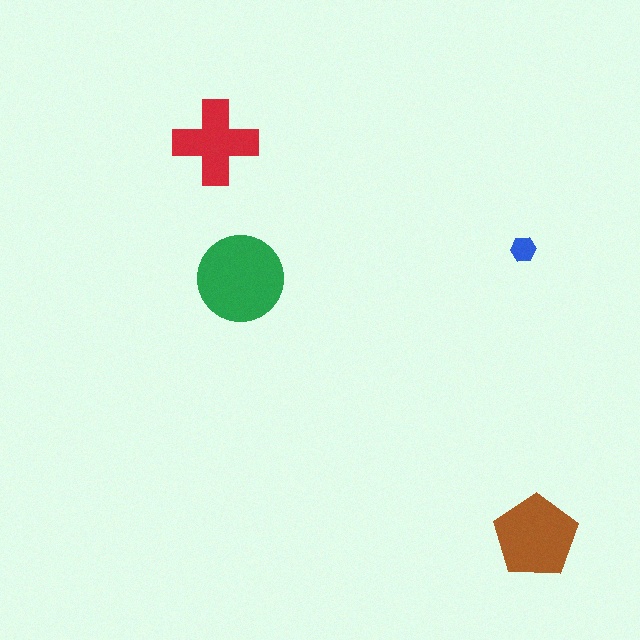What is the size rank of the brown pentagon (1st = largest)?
2nd.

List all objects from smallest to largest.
The blue hexagon, the red cross, the brown pentagon, the green circle.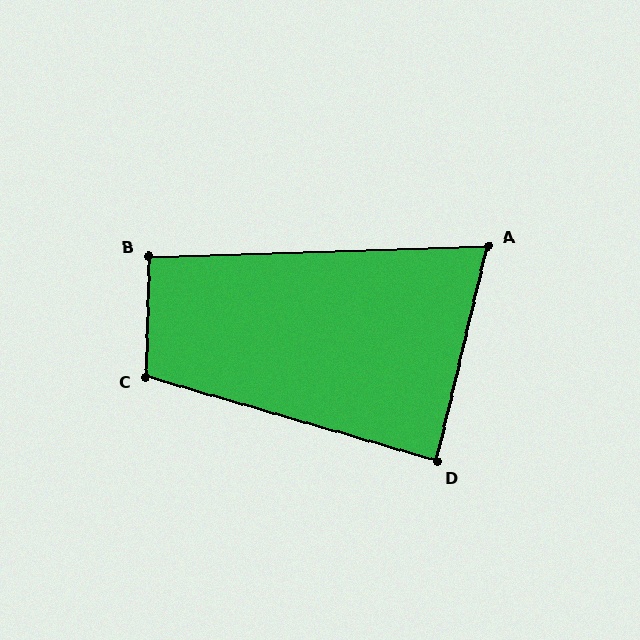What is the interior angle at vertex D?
Approximately 87 degrees (approximately right).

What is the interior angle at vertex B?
Approximately 93 degrees (approximately right).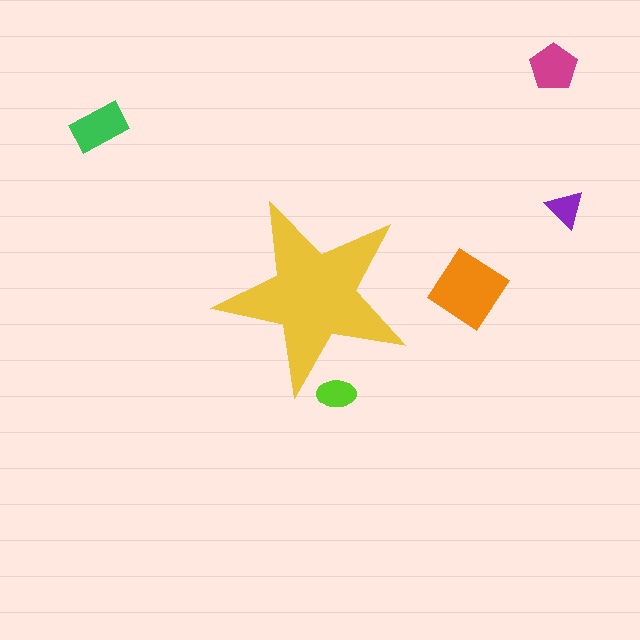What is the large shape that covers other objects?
A yellow star.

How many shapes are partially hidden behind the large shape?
1 shape is partially hidden.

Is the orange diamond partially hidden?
No, the orange diamond is fully visible.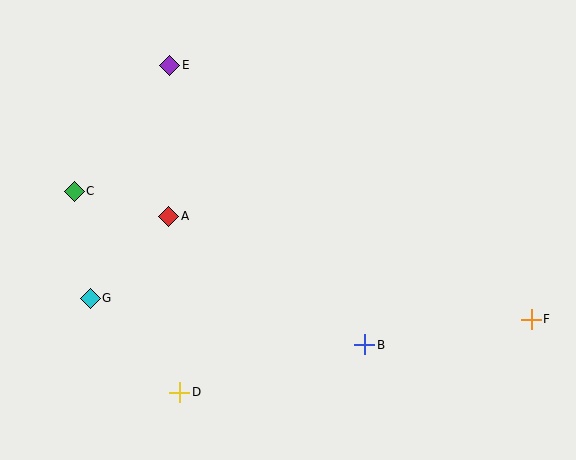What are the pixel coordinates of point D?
Point D is at (180, 392).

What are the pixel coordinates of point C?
Point C is at (74, 191).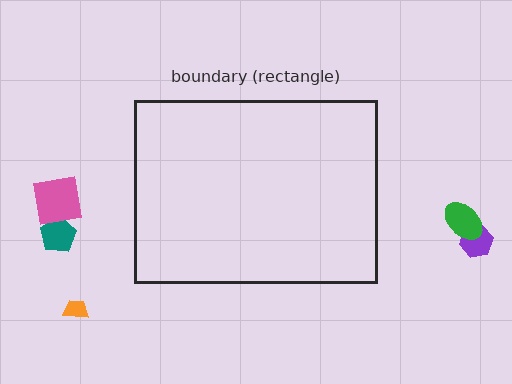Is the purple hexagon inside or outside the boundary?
Outside.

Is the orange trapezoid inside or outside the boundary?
Outside.